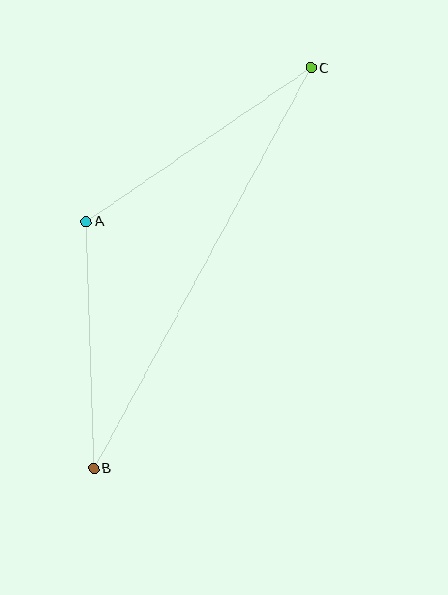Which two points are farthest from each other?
Points B and C are farthest from each other.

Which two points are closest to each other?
Points A and B are closest to each other.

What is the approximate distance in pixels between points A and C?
The distance between A and C is approximately 272 pixels.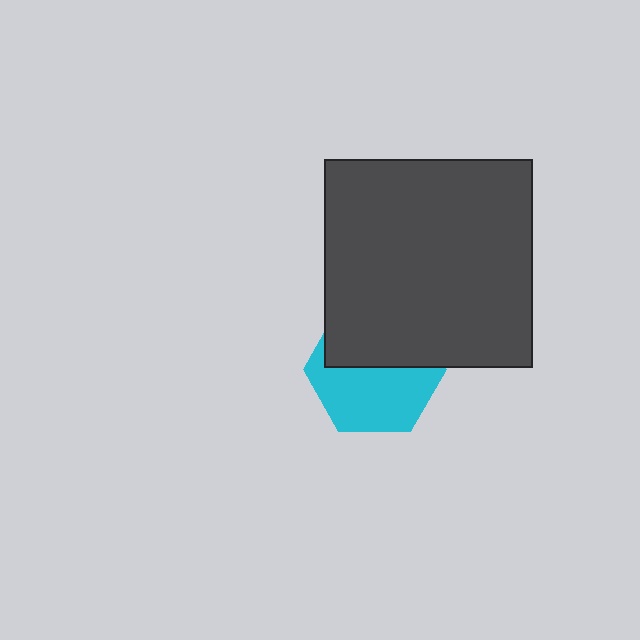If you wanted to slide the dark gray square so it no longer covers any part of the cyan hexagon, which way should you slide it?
Slide it up — that is the most direct way to separate the two shapes.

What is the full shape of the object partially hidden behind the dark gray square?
The partially hidden object is a cyan hexagon.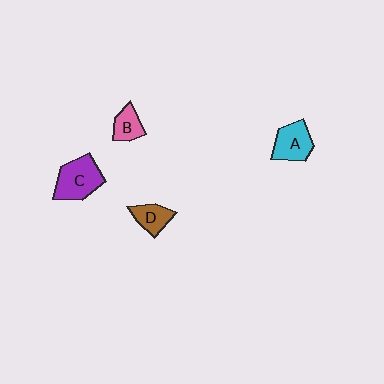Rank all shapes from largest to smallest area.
From largest to smallest: C (purple), A (cyan), D (brown), B (pink).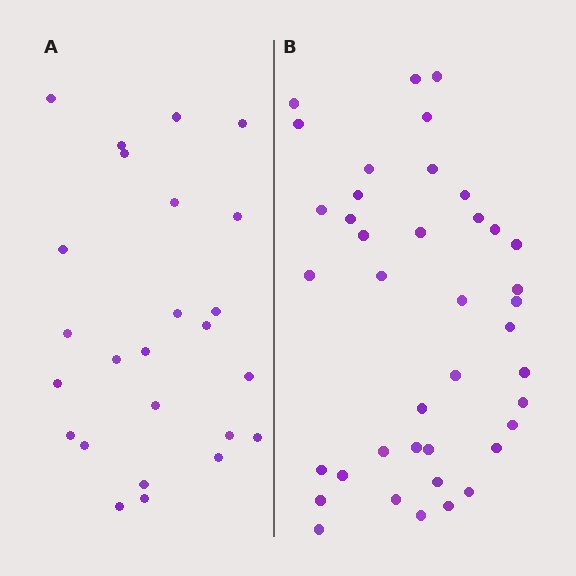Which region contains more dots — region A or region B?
Region B (the right region) has more dots.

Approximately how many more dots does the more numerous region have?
Region B has approximately 15 more dots than region A.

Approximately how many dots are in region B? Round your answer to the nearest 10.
About 40 dots.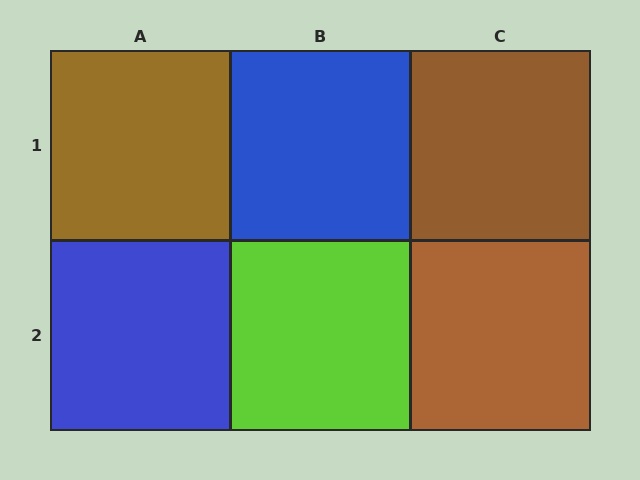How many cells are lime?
1 cell is lime.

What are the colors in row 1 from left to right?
Brown, blue, brown.